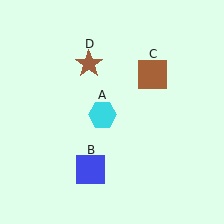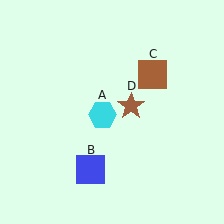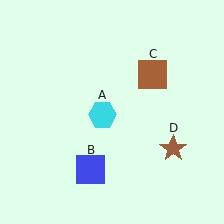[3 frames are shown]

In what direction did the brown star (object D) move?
The brown star (object D) moved down and to the right.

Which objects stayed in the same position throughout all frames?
Cyan hexagon (object A) and blue square (object B) and brown square (object C) remained stationary.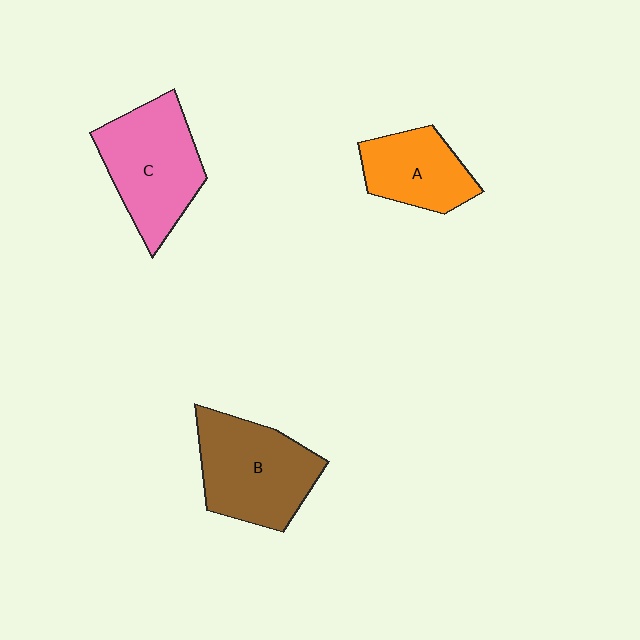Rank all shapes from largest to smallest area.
From largest to smallest: B (brown), C (pink), A (orange).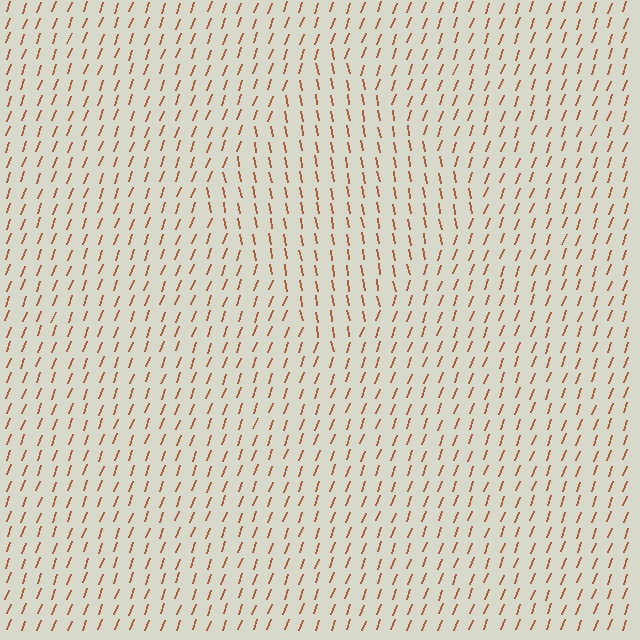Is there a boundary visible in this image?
Yes, there is a texture boundary formed by a change in line orientation.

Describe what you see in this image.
The image is filled with small brown line segments. A diamond region in the image has lines oriented differently from the surrounding lines, creating a visible texture boundary.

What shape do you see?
I see a diamond.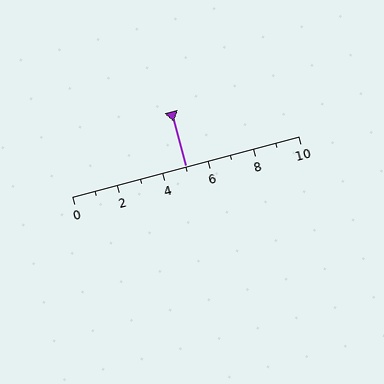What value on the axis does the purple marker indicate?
The marker indicates approximately 5.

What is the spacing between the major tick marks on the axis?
The major ticks are spaced 2 apart.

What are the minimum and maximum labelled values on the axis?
The axis runs from 0 to 10.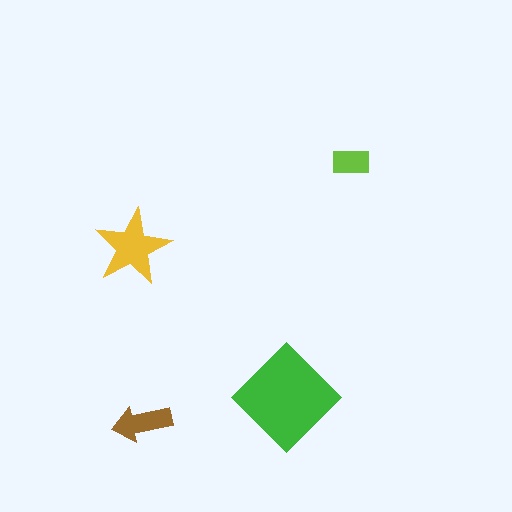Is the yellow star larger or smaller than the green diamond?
Smaller.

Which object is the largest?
The green diamond.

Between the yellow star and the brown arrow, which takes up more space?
The yellow star.